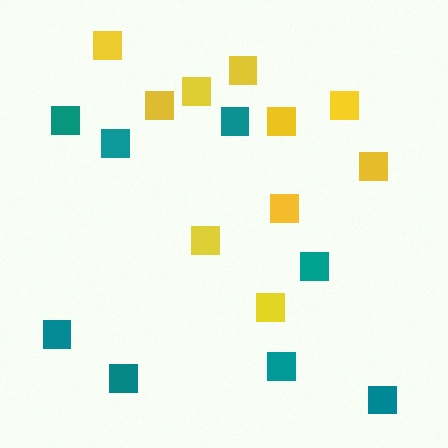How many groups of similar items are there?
There are 2 groups: one group of teal squares (8) and one group of yellow squares (10).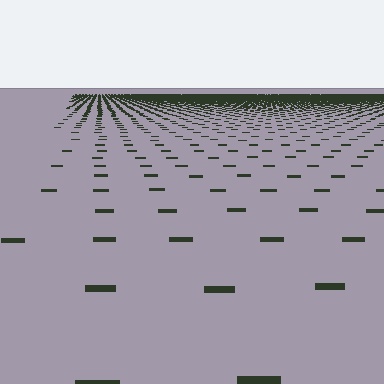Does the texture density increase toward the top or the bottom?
Density increases toward the top.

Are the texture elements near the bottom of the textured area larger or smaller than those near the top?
Larger. Near the bottom, elements are closer to the viewer and appear at a bigger on-screen size.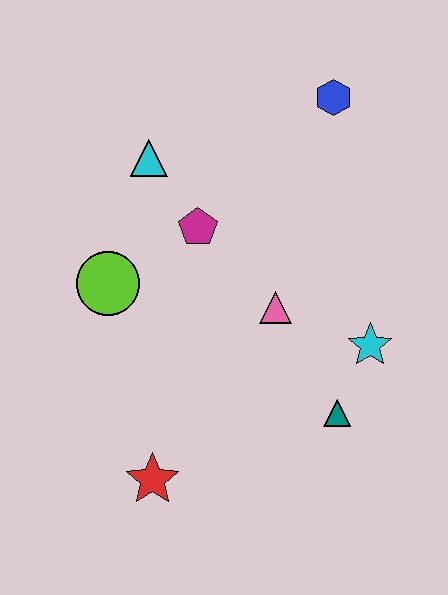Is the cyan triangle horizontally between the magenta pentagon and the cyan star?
No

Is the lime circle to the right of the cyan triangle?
No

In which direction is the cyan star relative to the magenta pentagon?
The cyan star is to the right of the magenta pentagon.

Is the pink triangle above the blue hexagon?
No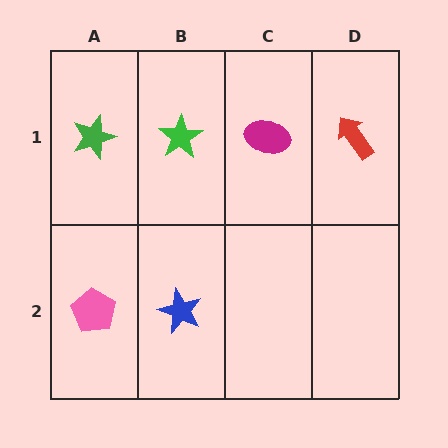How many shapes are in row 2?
2 shapes.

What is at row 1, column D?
A red arrow.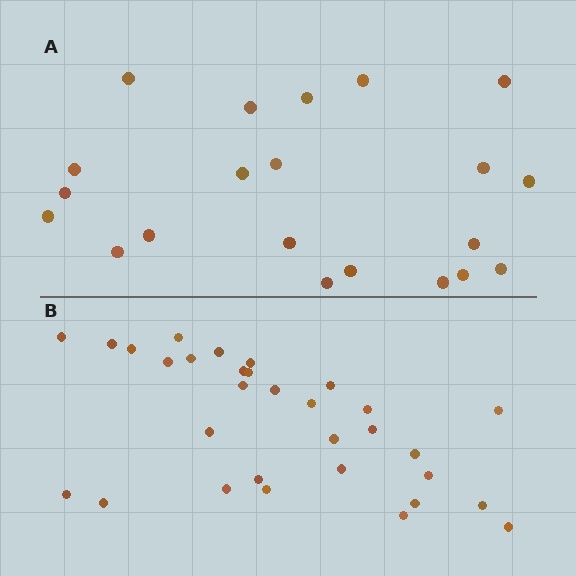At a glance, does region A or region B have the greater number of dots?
Region B (the bottom region) has more dots.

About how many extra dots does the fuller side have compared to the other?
Region B has roughly 10 or so more dots than region A.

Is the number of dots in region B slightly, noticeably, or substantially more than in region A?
Region B has substantially more. The ratio is roughly 1.5 to 1.